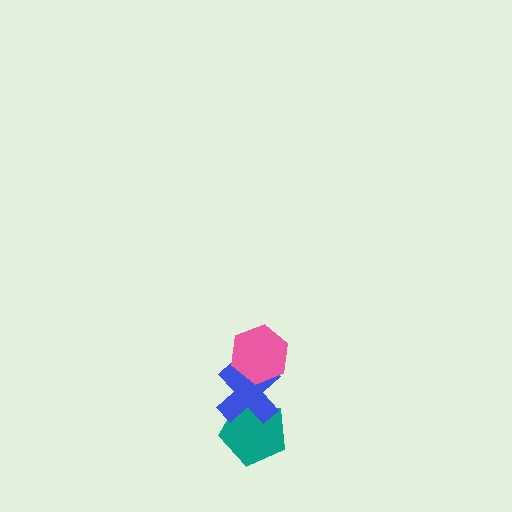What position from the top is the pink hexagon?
The pink hexagon is 1st from the top.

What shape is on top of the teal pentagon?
The blue cross is on top of the teal pentagon.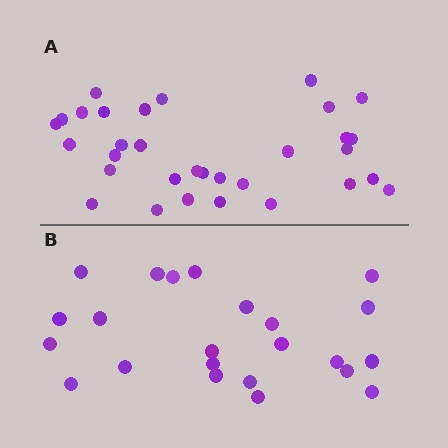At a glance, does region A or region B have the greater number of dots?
Region A (the top region) has more dots.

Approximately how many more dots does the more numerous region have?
Region A has roughly 8 or so more dots than region B.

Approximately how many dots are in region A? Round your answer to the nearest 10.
About 30 dots. (The exact count is 32, which rounds to 30.)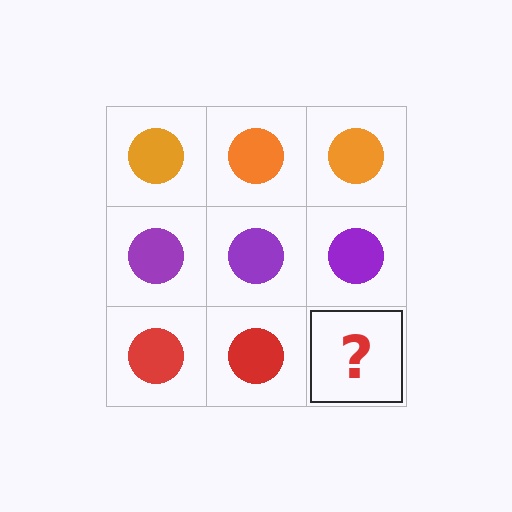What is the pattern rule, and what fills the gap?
The rule is that each row has a consistent color. The gap should be filled with a red circle.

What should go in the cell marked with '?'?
The missing cell should contain a red circle.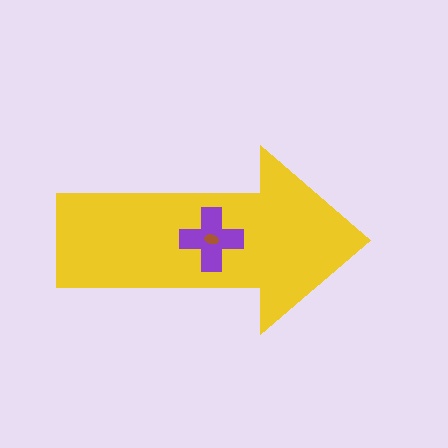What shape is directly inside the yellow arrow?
The purple cross.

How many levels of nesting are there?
3.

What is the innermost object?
The brown ellipse.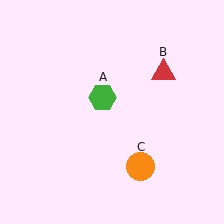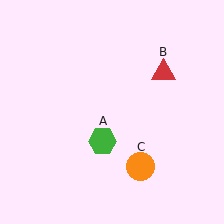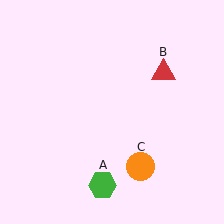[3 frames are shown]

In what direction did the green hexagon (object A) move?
The green hexagon (object A) moved down.